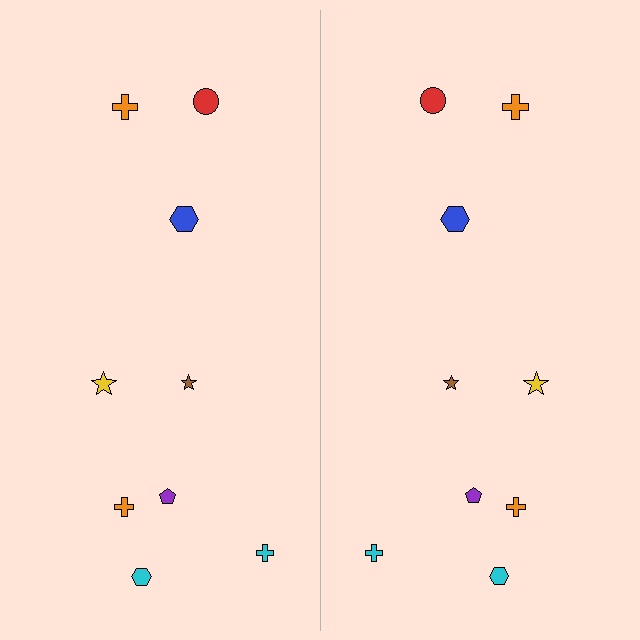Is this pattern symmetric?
Yes, this pattern has bilateral (reflection) symmetry.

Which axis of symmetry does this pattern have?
The pattern has a vertical axis of symmetry running through the center of the image.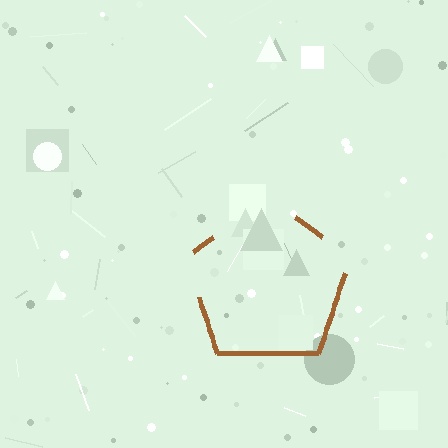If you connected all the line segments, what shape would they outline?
They would outline a pentagon.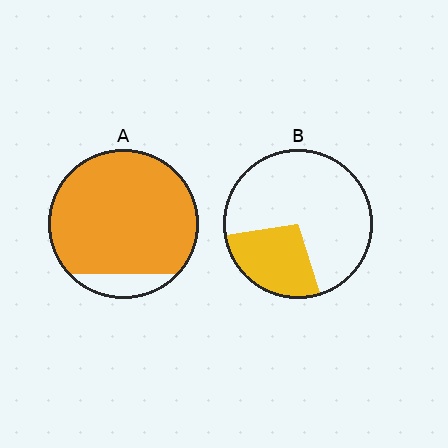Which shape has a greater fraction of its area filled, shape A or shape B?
Shape A.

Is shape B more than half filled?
No.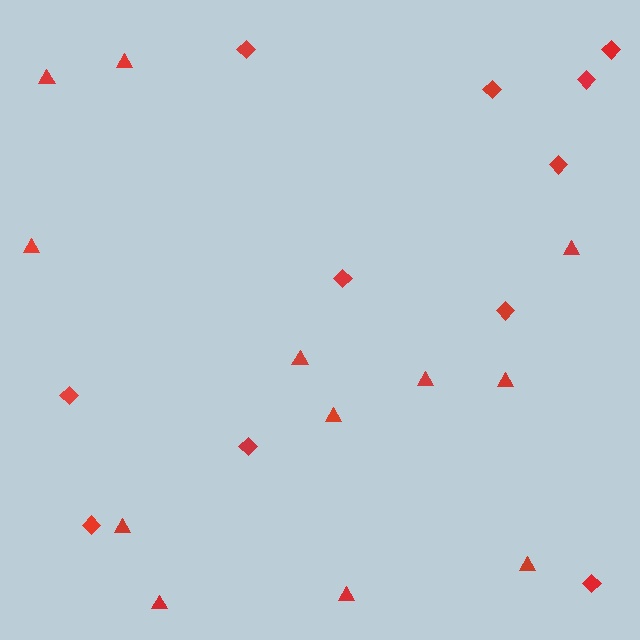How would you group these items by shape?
There are 2 groups: one group of diamonds (11) and one group of triangles (12).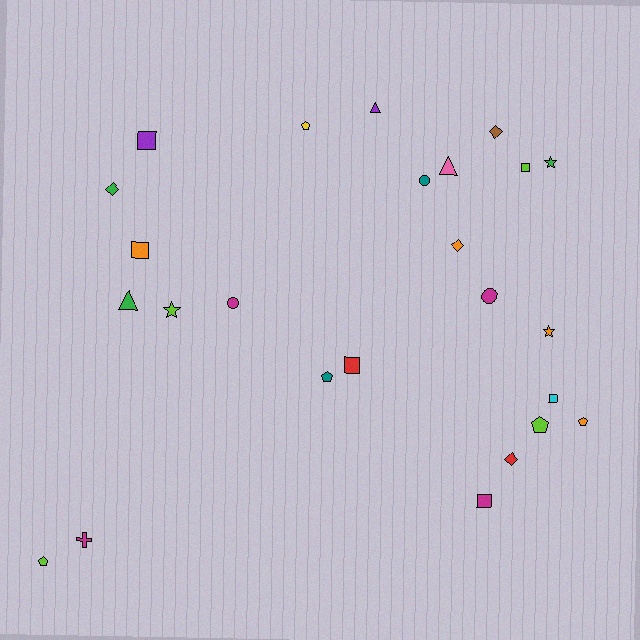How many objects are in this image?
There are 25 objects.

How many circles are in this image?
There are 3 circles.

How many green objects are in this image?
There are 3 green objects.